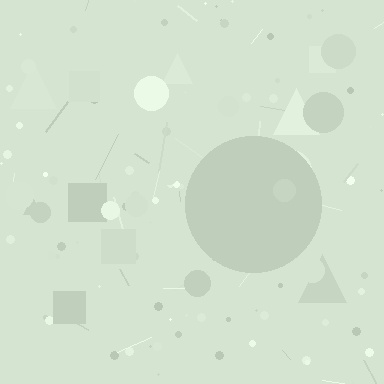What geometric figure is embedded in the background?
A circle is embedded in the background.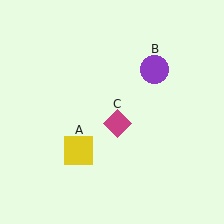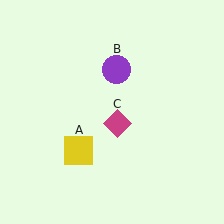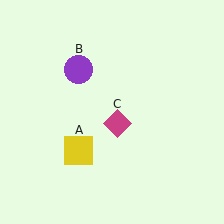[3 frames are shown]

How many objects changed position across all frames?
1 object changed position: purple circle (object B).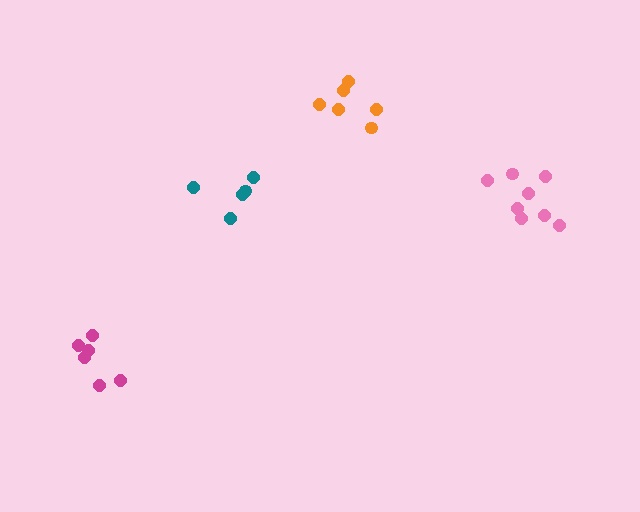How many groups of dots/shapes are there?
There are 4 groups.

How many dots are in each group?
Group 1: 6 dots, Group 2: 8 dots, Group 3: 5 dots, Group 4: 6 dots (25 total).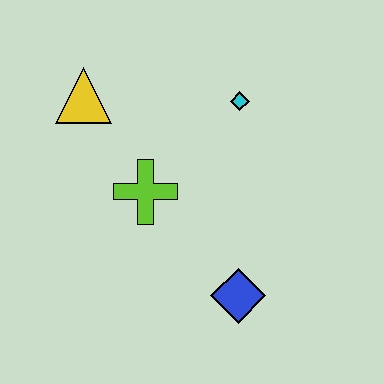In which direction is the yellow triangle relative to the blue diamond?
The yellow triangle is above the blue diamond.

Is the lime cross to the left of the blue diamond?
Yes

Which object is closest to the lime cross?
The yellow triangle is closest to the lime cross.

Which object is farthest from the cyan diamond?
The blue diamond is farthest from the cyan diamond.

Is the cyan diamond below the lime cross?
No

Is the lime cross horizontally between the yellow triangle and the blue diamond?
Yes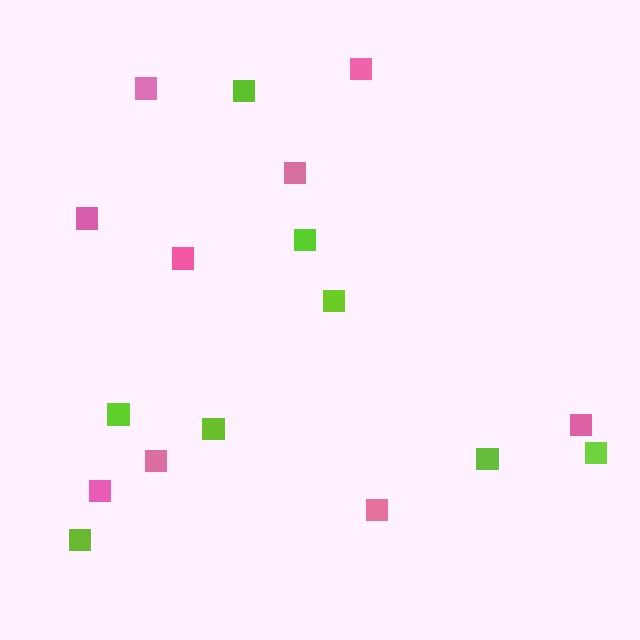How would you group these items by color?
There are 2 groups: one group of pink squares (9) and one group of lime squares (8).